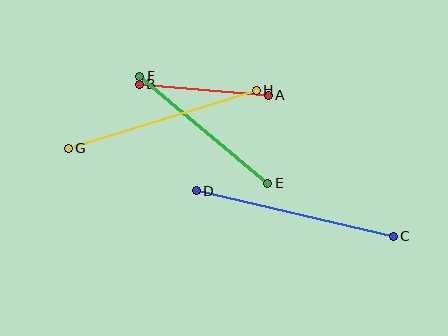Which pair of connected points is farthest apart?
Points C and D are farthest apart.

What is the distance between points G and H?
The distance is approximately 197 pixels.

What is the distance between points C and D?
The distance is approximately 203 pixels.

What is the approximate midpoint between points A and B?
The midpoint is at approximately (204, 90) pixels.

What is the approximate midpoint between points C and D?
The midpoint is at approximately (295, 214) pixels.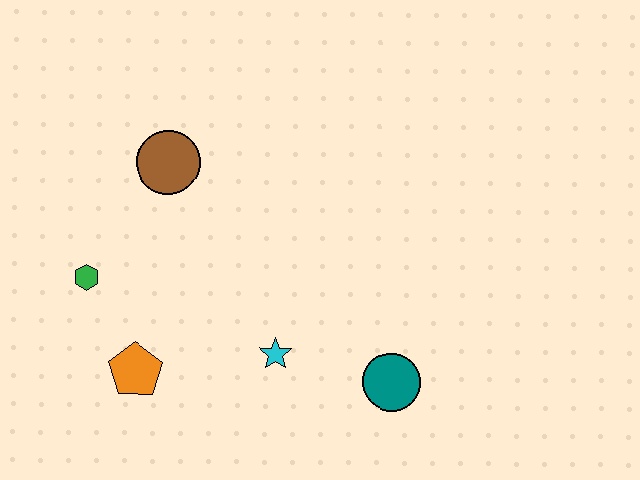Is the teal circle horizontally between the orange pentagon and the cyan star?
No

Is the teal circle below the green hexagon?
Yes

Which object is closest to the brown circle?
The green hexagon is closest to the brown circle.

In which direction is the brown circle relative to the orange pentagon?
The brown circle is above the orange pentagon.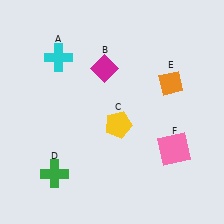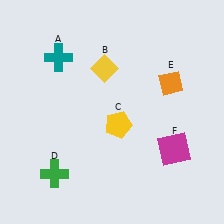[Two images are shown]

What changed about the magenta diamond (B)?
In Image 1, B is magenta. In Image 2, it changed to yellow.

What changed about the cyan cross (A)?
In Image 1, A is cyan. In Image 2, it changed to teal.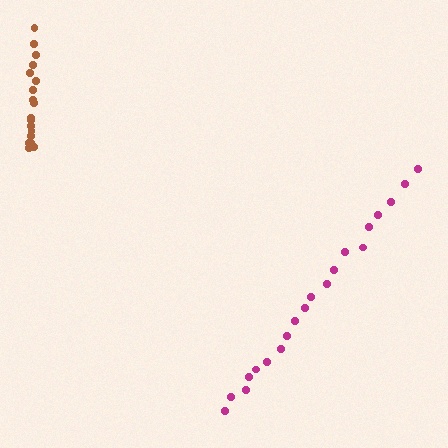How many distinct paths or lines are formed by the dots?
There are 2 distinct paths.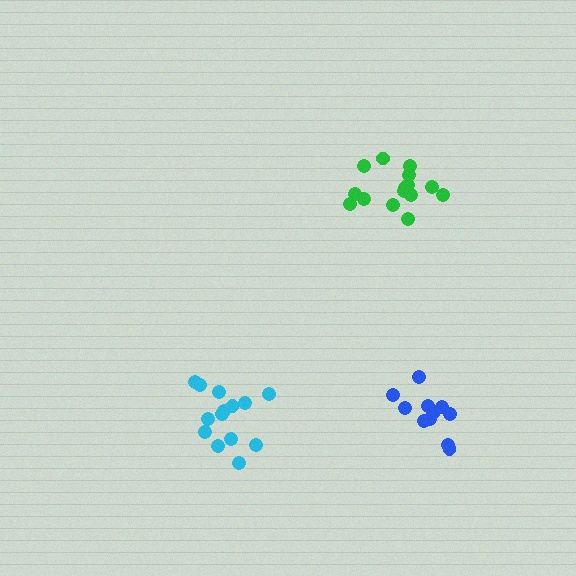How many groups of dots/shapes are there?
There are 3 groups.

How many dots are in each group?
Group 1: 14 dots, Group 2: 15 dots, Group 3: 11 dots (40 total).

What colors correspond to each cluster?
The clusters are colored: cyan, green, blue.